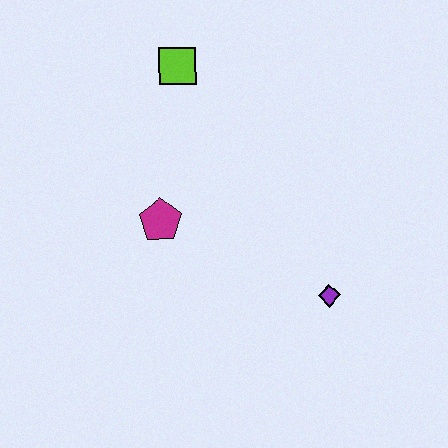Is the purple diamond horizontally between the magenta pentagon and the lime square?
No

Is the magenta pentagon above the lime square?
No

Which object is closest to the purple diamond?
The magenta pentagon is closest to the purple diamond.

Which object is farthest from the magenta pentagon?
The purple diamond is farthest from the magenta pentagon.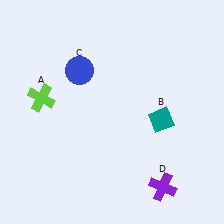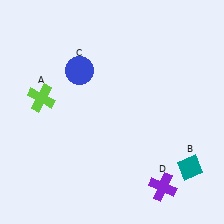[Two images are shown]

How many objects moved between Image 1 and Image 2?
1 object moved between the two images.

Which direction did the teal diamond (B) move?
The teal diamond (B) moved down.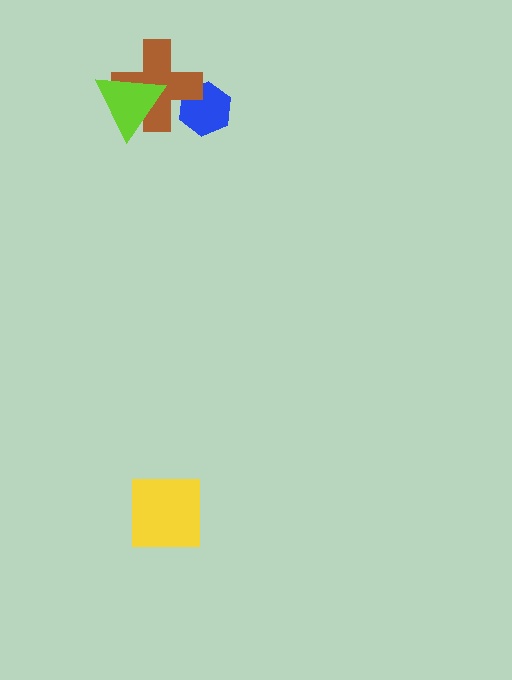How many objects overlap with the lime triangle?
1 object overlaps with the lime triangle.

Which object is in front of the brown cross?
The lime triangle is in front of the brown cross.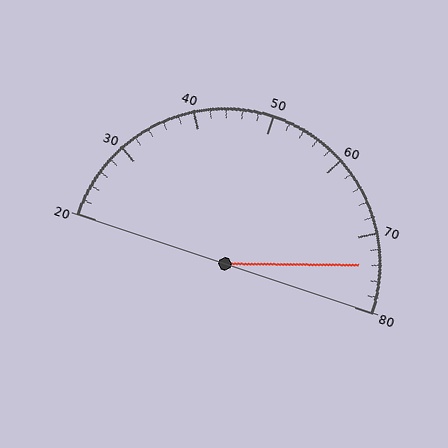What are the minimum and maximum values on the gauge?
The gauge ranges from 20 to 80.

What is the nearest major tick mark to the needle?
The nearest major tick mark is 70.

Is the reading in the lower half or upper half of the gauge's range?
The reading is in the upper half of the range (20 to 80).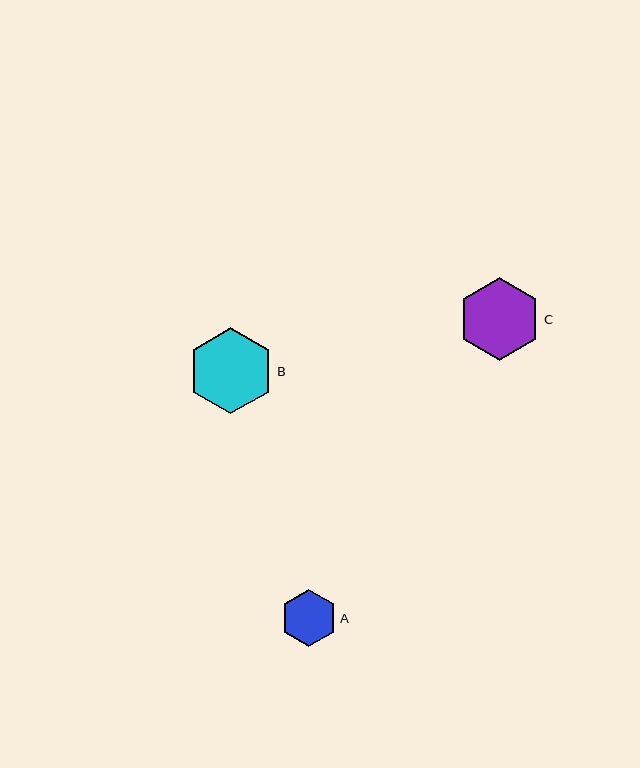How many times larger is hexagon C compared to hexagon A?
Hexagon C is approximately 1.5 times the size of hexagon A.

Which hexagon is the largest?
Hexagon B is the largest with a size of approximately 86 pixels.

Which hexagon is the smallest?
Hexagon A is the smallest with a size of approximately 56 pixels.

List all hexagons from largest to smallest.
From largest to smallest: B, C, A.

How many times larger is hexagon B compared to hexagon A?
Hexagon B is approximately 1.5 times the size of hexagon A.